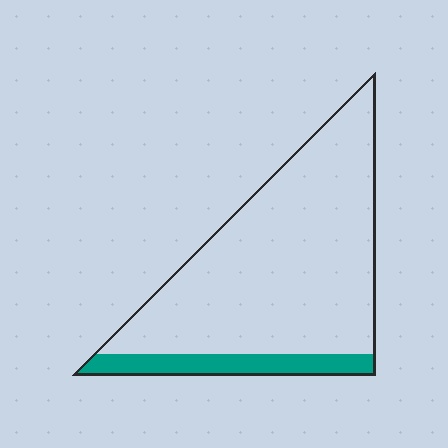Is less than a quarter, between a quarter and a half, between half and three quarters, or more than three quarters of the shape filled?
Less than a quarter.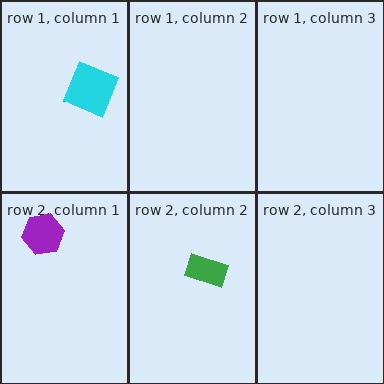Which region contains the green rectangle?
The row 2, column 2 region.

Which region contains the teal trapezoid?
The row 1, column 1 region.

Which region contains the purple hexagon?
The row 2, column 1 region.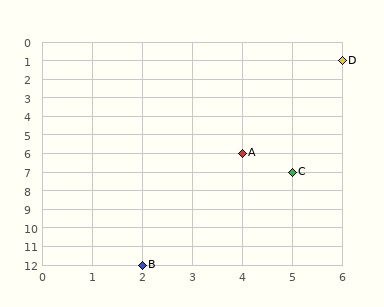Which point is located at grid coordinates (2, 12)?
Point B is at (2, 12).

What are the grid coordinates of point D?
Point D is at grid coordinates (6, 1).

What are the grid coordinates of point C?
Point C is at grid coordinates (5, 7).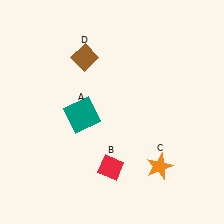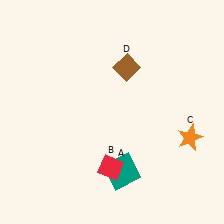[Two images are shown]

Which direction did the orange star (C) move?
The orange star (C) moved right.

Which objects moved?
The objects that moved are: the teal square (A), the orange star (C), the brown diamond (D).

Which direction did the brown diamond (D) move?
The brown diamond (D) moved right.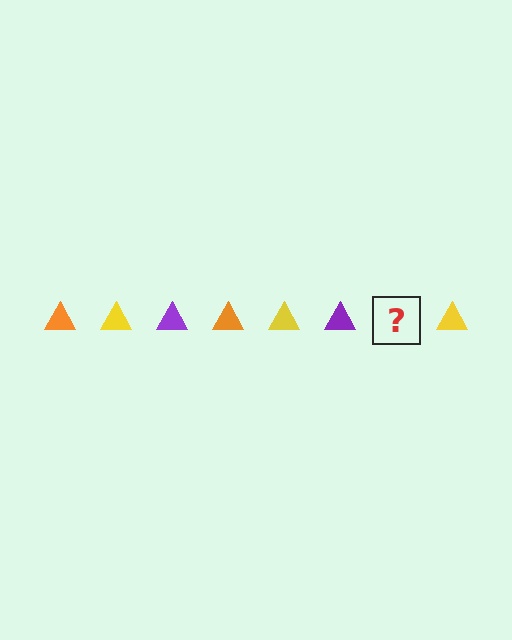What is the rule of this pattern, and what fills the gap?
The rule is that the pattern cycles through orange, yellow, purple triangles. The gap should be filled with an orange triangle.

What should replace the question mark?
The question mark should be replaced with an orange triangle.